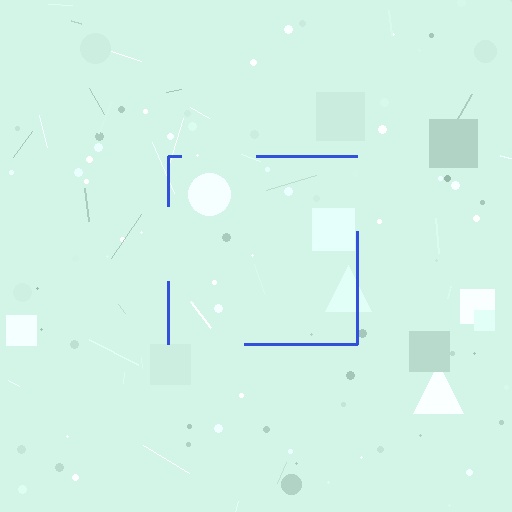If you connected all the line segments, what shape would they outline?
They would outline a square.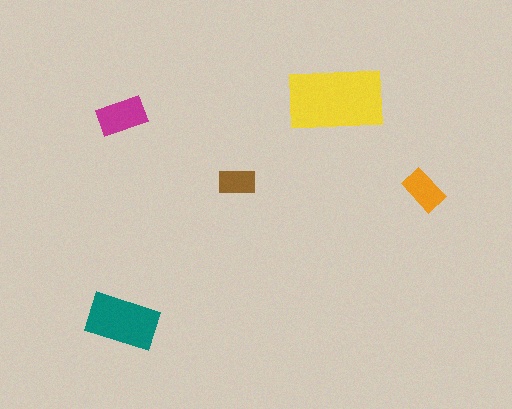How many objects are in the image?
There are 5 objects in the image.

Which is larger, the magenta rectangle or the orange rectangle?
The magenta one.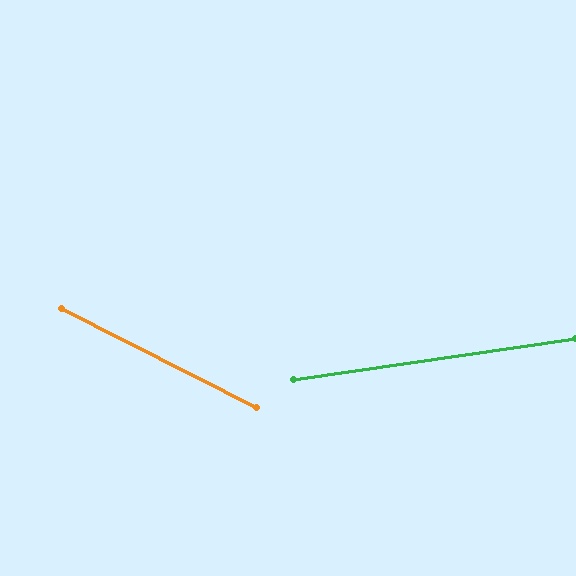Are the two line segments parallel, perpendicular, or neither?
Neither parallel nor perpendicular — they differ by about 35°.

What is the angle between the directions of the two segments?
Approximately 35 degrees.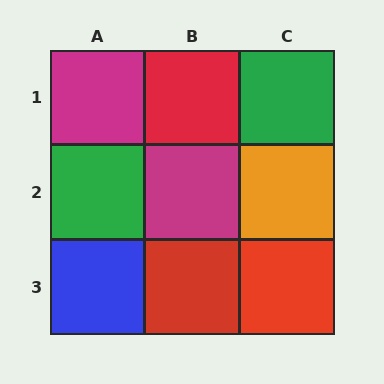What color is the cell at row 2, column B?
Magenta.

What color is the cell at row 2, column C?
Orange.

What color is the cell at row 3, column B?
Red.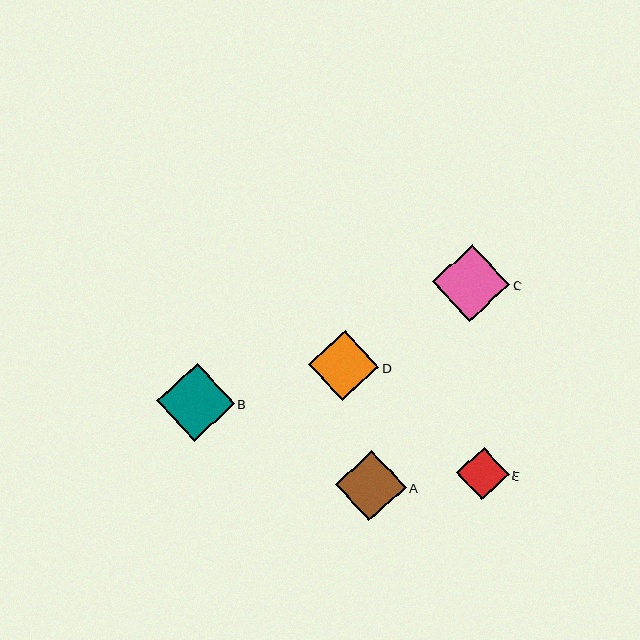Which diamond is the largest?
Diamond B is the largest with a size of approximately 78 pixels.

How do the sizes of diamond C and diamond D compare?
Diamond C and diamond D are approximately the same size.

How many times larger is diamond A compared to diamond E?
Diamond A is approximately 1.3 times the size of diamond E.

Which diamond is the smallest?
Diamond E is the smallest with a size of approximately 52 pixels.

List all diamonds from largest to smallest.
From largest to smallest: B, C, A, D, E.